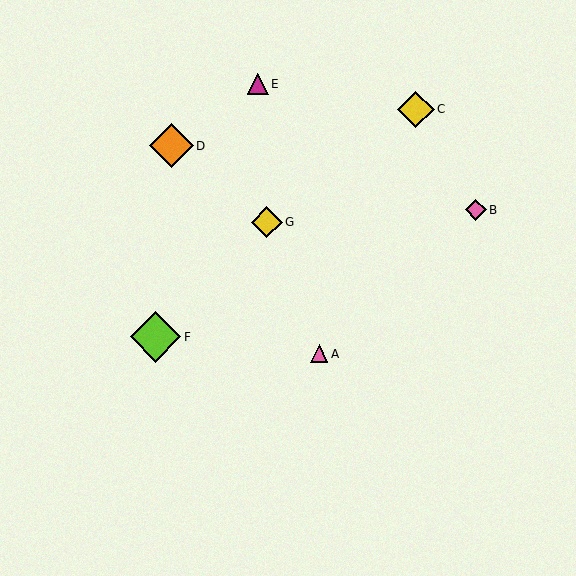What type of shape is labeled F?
Shape F is a lime diamond.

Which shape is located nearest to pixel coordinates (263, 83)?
The magenta triangle (labeled E) at (258, 84) is nearest to that location.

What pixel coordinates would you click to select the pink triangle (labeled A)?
Click at (319, 354) to select the pink triangle A.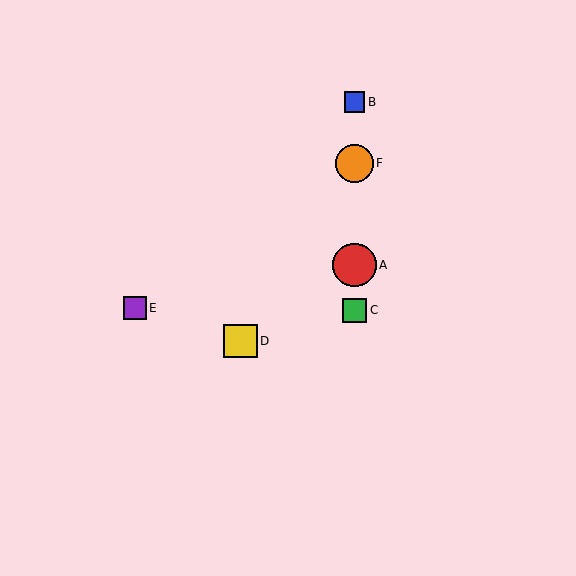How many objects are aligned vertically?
4 objects (A, B, C, F) are aligned vertically.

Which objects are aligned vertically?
Objects A, B, C, F are aligned vertically.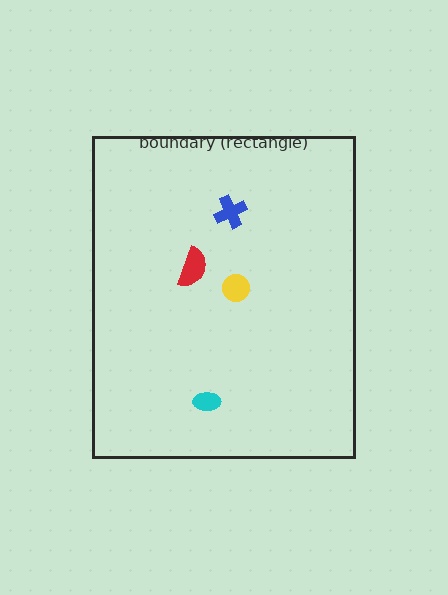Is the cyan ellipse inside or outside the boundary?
Inside.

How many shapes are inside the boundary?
4 inside, 0 outside.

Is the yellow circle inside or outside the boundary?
Inside.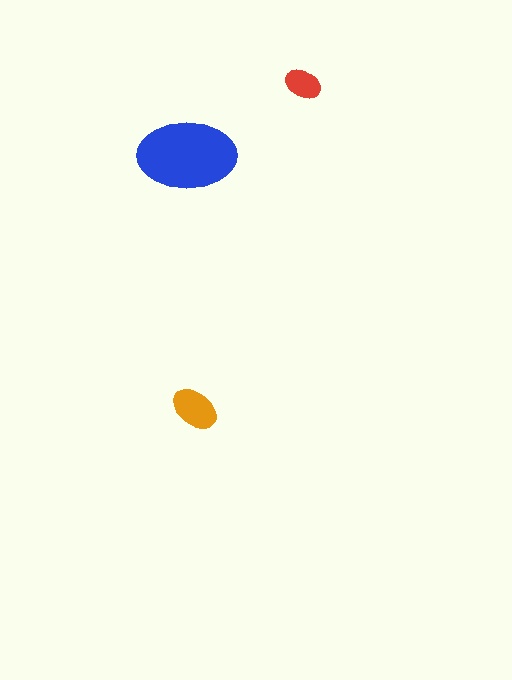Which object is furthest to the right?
The red ellipse is rightmost.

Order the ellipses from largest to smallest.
the blue one, the orange one, the red one.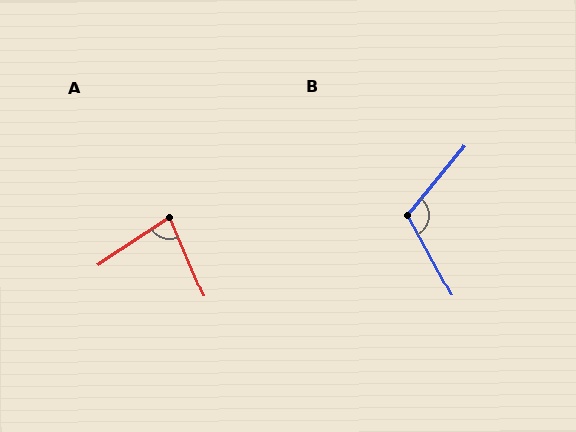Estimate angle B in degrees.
Approximately 112 degrees.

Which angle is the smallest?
A, at approximately 80 degrees.